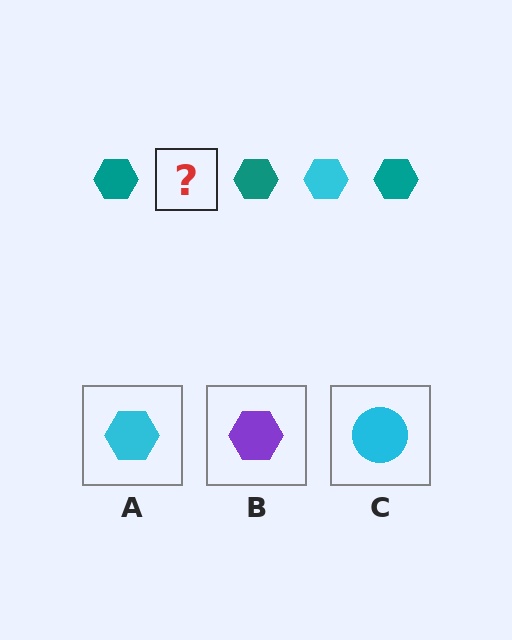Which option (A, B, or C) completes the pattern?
A.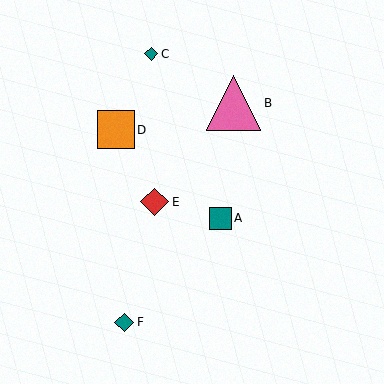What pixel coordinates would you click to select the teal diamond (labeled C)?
Click at (151, 54) to select the teal diamond C.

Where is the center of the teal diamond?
The center of the teal diamond is at (151, 54).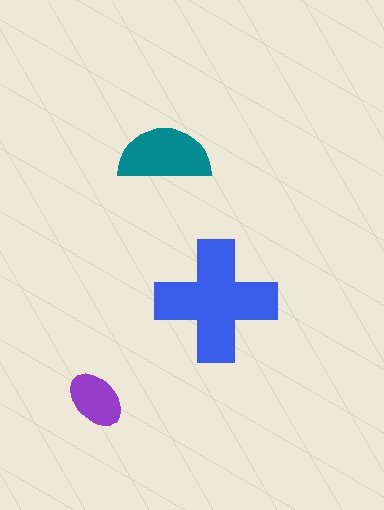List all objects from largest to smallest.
The blue cross, the teal semicircle, the purple ellipse.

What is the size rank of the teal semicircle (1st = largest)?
2nd.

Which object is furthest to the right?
The blue cross is rightmost.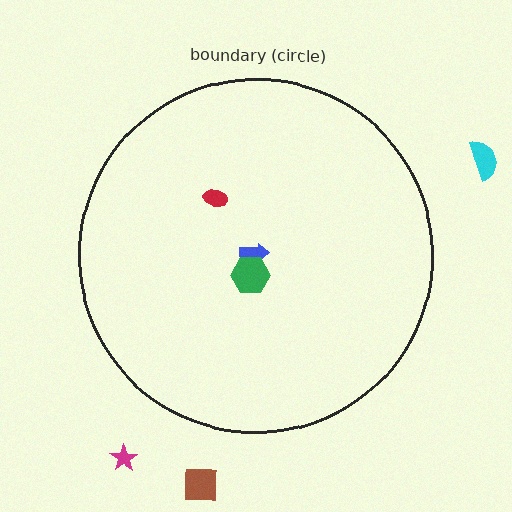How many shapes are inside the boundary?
3 inside, 3 outside.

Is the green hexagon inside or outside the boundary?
Inside.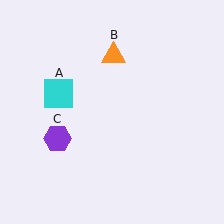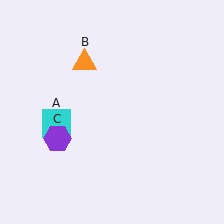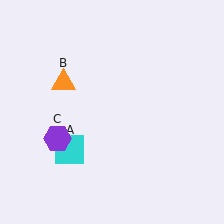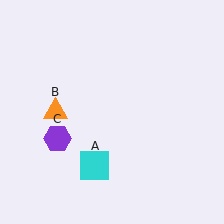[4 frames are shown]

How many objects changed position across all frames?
2 objects changed position: cyan square (object A), orange triangle (object B).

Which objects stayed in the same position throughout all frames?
Purple hexagon (object C) remained stationary.